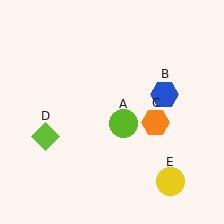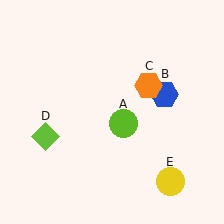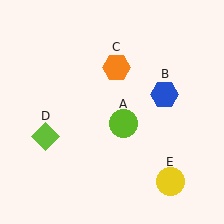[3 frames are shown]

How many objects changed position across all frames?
1 object changed position: orange hexagon (object C).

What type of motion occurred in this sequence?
The orange hexagon (object C) rotated counterclockwise around the center of the scene.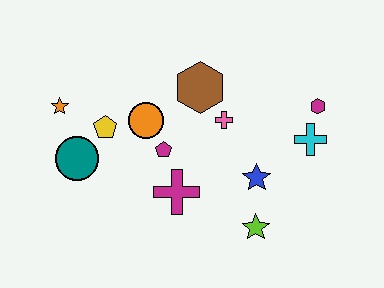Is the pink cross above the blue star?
Yes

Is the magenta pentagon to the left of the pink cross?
Yes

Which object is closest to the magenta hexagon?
The cyan cross is closest to the magenta hexagon.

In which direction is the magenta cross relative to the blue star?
The magenta cross is to the left of the blue star.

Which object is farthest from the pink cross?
The orange star is farthest from the pink cross.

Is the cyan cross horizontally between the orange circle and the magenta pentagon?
No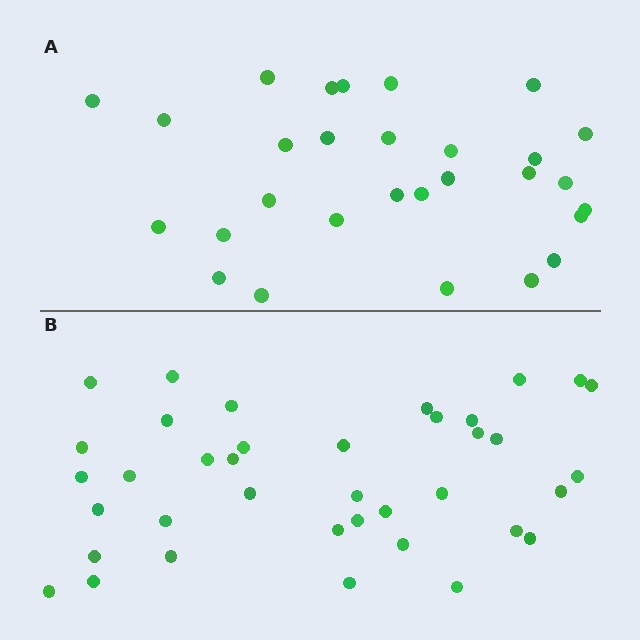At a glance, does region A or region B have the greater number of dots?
Region B (the bottom region) has more dots.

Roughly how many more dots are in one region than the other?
Region B has roughly 8 or so more dots than region A.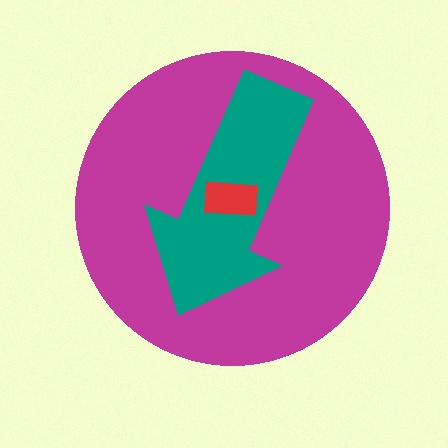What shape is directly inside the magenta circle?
The teal arrow.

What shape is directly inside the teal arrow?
The red rectangle.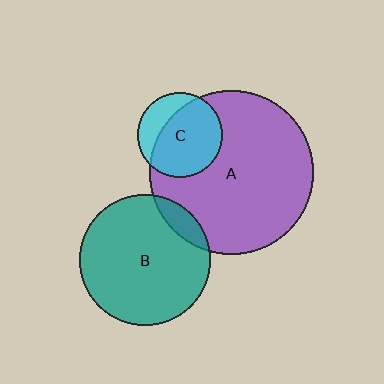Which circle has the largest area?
Circle A (purple).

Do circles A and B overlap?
Yes.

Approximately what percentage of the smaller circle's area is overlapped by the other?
Approximately 10%.